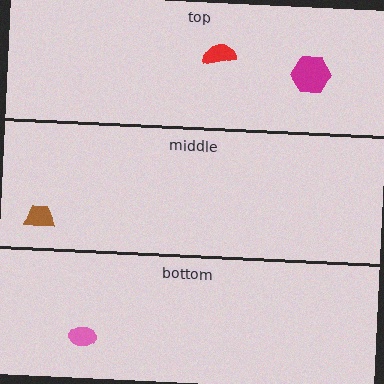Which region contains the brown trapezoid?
The middle region.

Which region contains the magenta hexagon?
The top region.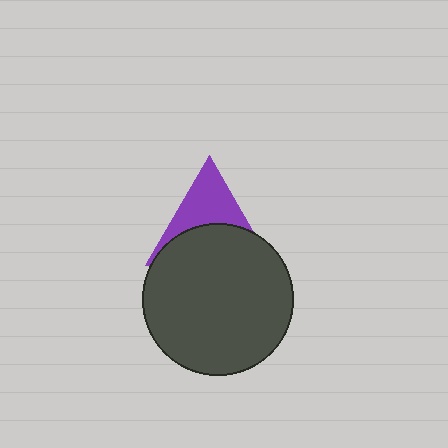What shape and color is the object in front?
The object in front is a dark gray circle.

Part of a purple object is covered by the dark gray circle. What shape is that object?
It is a triangle.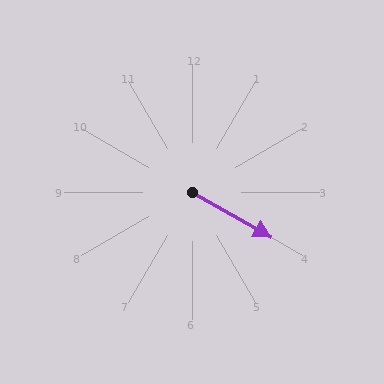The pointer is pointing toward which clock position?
Roughly 4 o'clock.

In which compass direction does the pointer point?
Southeast.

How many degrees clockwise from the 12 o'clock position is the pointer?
Approximately 119 degrees.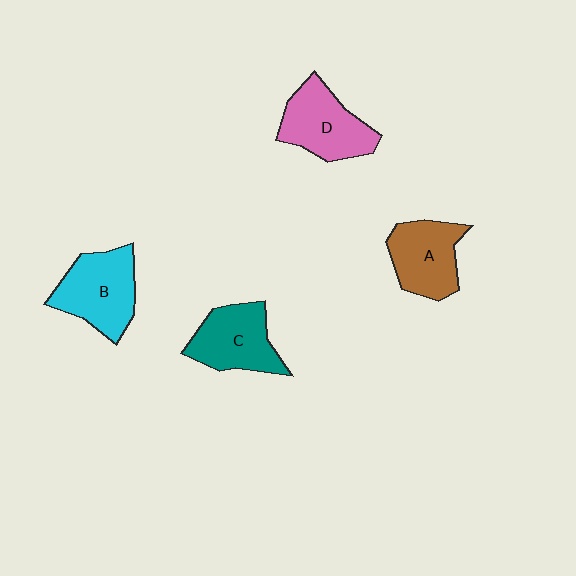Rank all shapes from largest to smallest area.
From largest to smallest: B (cyan), D (pink), C (teal), A (brown).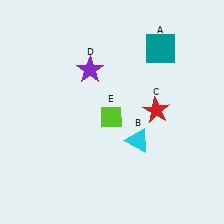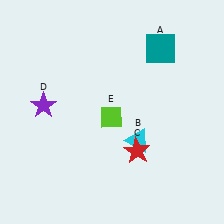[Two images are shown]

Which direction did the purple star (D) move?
The purple star (D) moved left.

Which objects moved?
The objects that moved are: the red star (C), the purple star (D).